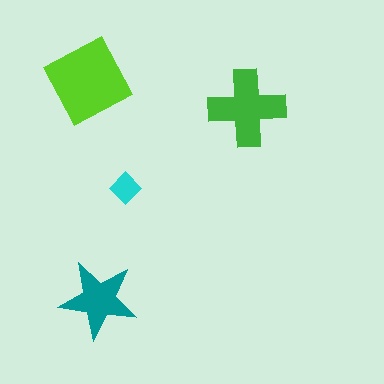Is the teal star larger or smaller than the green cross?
Smaller.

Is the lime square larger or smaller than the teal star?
Larger.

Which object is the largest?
The lime square.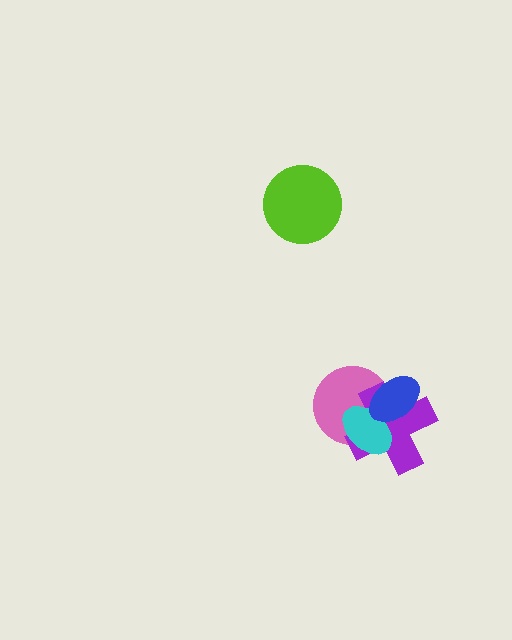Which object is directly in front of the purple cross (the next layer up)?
The cyan ellipse is directly in front of the purple cross.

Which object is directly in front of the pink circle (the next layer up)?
The purple cross is directly in front of the pink circle.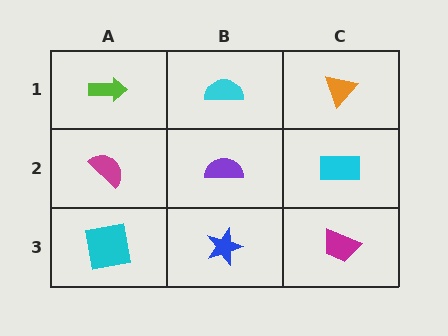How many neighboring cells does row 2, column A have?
3.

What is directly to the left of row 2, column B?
A magenta semicircle.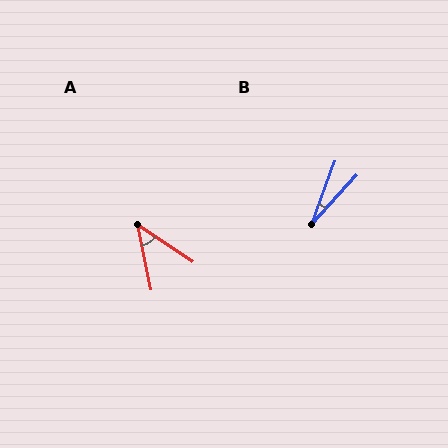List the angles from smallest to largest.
B (22°), A (45°).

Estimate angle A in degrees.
Approximately 45 degrees.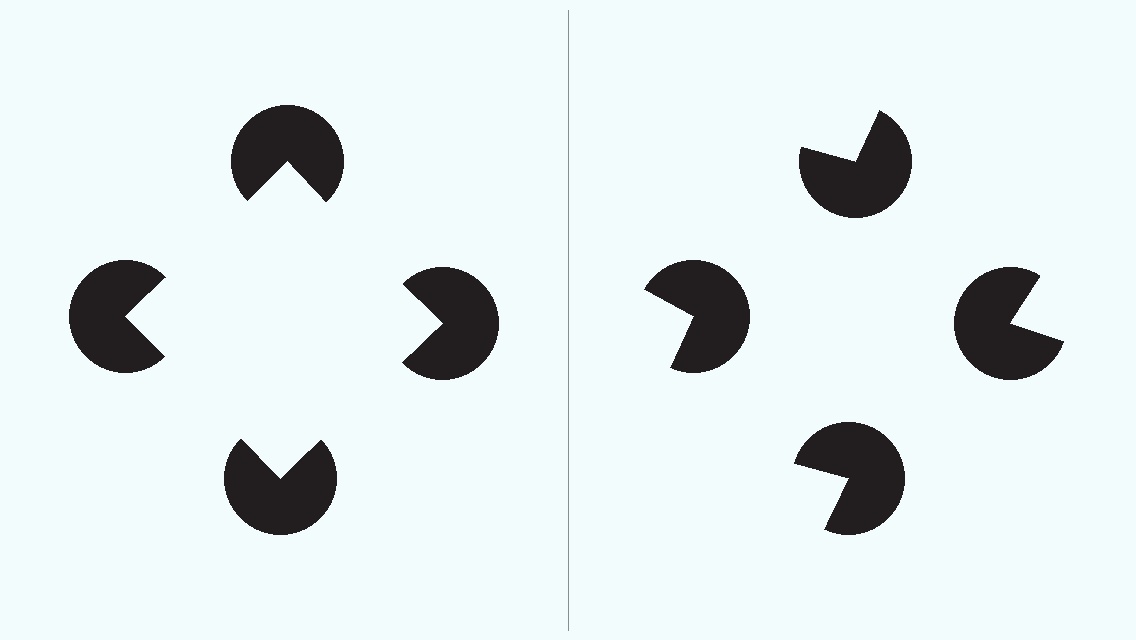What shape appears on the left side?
An illusory square.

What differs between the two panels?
The pac-man discs are positioned identically on both sides; only the wedge orientations differ. On the left they align to a square; on the right they are misaligned.